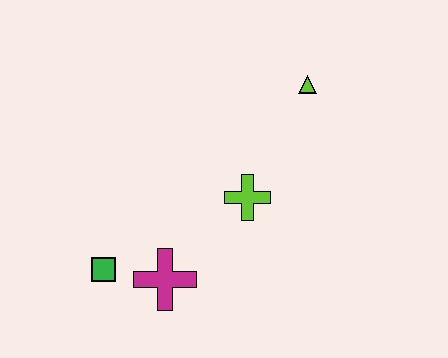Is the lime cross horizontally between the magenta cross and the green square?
No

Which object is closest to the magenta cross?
The green square is closest to the magenta cross.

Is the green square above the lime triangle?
No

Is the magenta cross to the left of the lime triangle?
Yes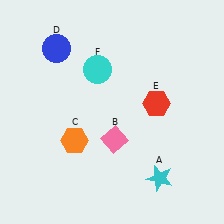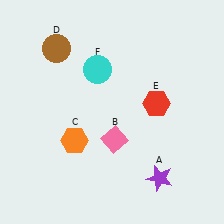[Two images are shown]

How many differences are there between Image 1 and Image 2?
There are 2 differences between the two images.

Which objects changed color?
A changed from cyan to purple. D changed from blue to brown.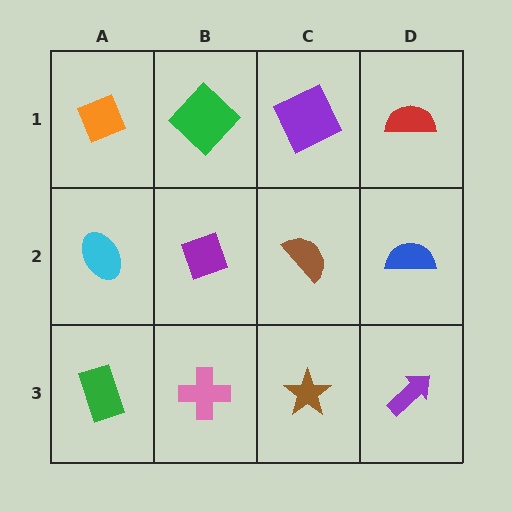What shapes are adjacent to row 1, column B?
A purple diamond (row 2, column B), an orange diamond (row 1, column A), a purple square (row 1, column C).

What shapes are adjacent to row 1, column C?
A brown semicircle (row 2, column C), a green diamond (row 1, column B), a red semicircle (row 1, column D).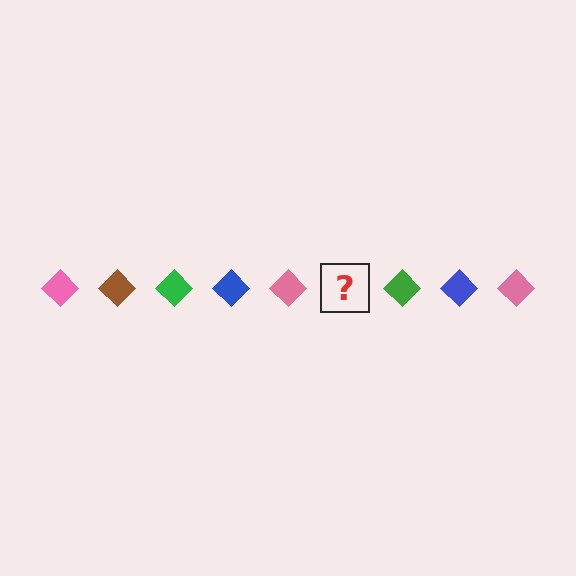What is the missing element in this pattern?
The missing element is a brown diamond.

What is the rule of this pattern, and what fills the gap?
The rule is that the pattern cycles through pink, brown, green, blue diamonds. The gap should be filled with a brown diamond.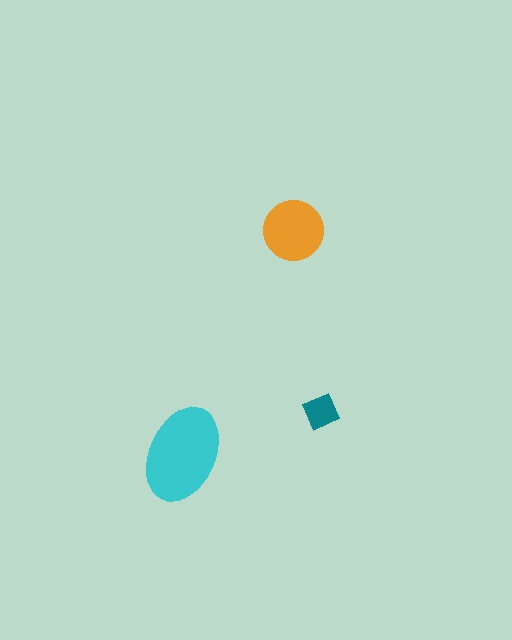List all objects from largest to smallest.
The cyan ellipse, the orange circle, the teal diamond.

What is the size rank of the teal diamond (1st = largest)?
3rd.